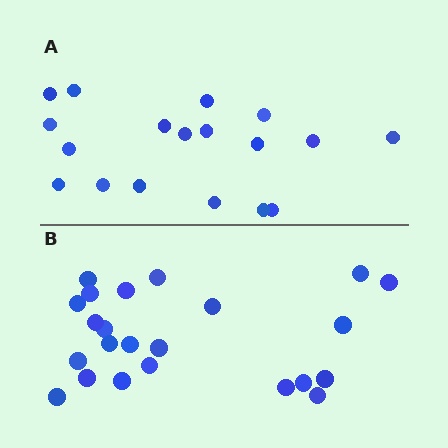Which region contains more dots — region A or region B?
Region B (the bottom region) has more dots.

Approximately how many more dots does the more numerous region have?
Region B has about 5 more dots than region A.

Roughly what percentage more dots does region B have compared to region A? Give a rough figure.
About 30% more.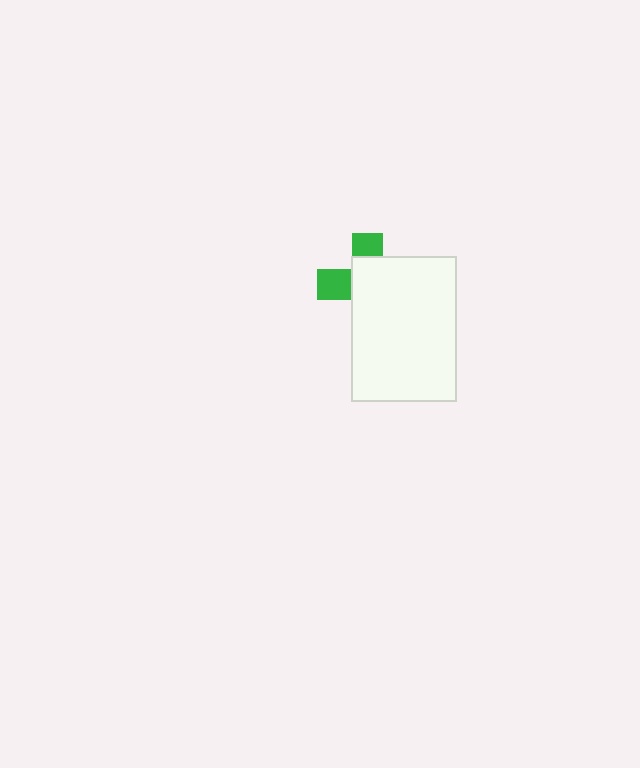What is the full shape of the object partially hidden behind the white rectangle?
The partially hidden object is a green cross.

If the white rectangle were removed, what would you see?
You would see the complete green cross.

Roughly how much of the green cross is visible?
A small part of it is visible (roughly 33%).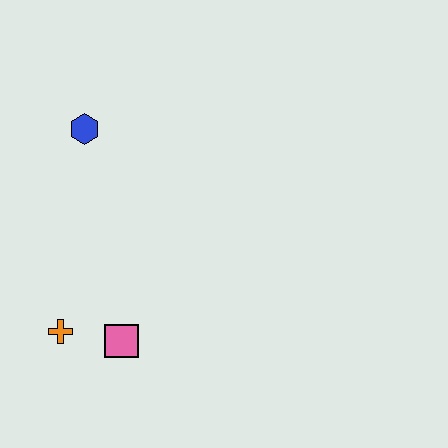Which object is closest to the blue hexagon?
The orange cross is closest to the blue hexagon.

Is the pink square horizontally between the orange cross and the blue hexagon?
No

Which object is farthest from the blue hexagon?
The pink square is farthest from the blue hexagon.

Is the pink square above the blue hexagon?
No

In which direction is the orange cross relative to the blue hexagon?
The orange cross is below the blue hexagon.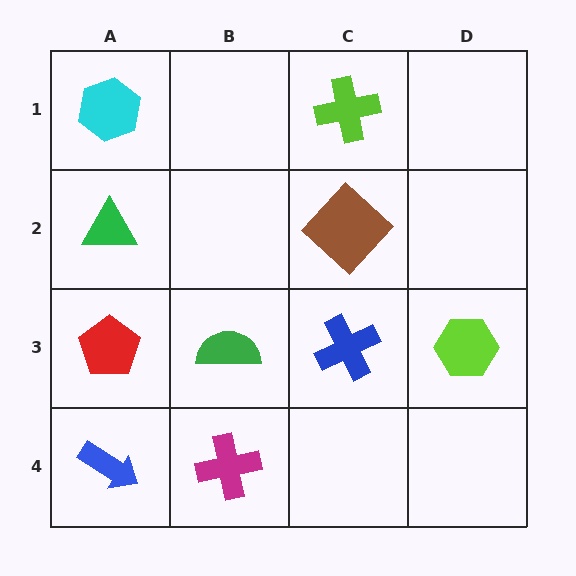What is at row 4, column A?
A blue arrow.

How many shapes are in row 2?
2 shapes.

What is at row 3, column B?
A green semicircle.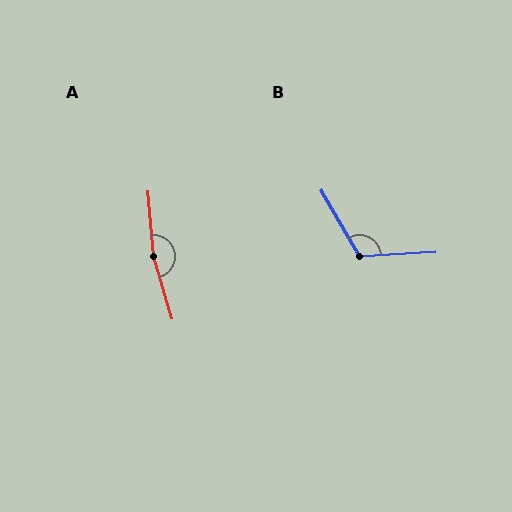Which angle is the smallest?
B, at approximately 116 degrees.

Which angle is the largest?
A, at approximately 168 degrees.